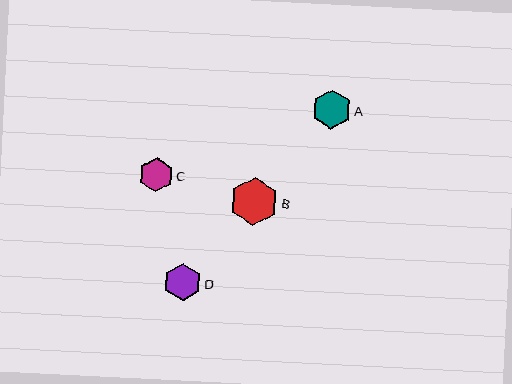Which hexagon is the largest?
Hexagon B is the largest with a size of approximately 48 pixels.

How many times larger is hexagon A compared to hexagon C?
Hexagon A is approximately 1.2 times the size of hexagon C.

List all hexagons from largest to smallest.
From largest to smallest: B, A, D, C.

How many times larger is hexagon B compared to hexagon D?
Hexagon B is approximately 1.3 times the size of hexagon D.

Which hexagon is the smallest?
Hexagon C is the smallest with a size of approximately 34 pixels.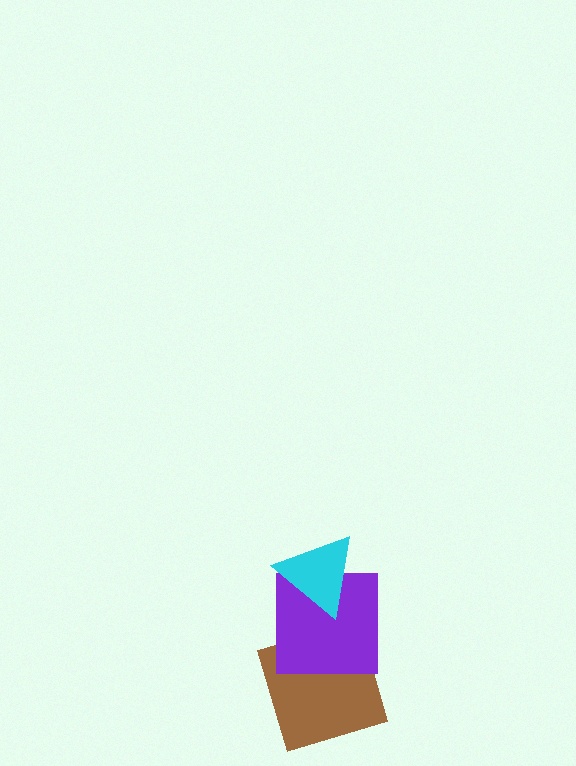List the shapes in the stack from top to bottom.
From top to bottom: the cyan triangle, the purple square, the brown square.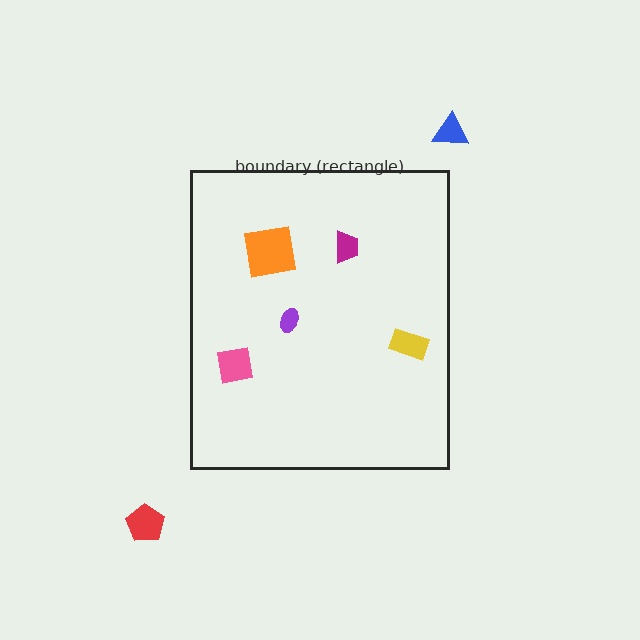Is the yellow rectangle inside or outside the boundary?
Inside.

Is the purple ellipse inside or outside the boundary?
Inside.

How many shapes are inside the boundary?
5 inside, 2 outside.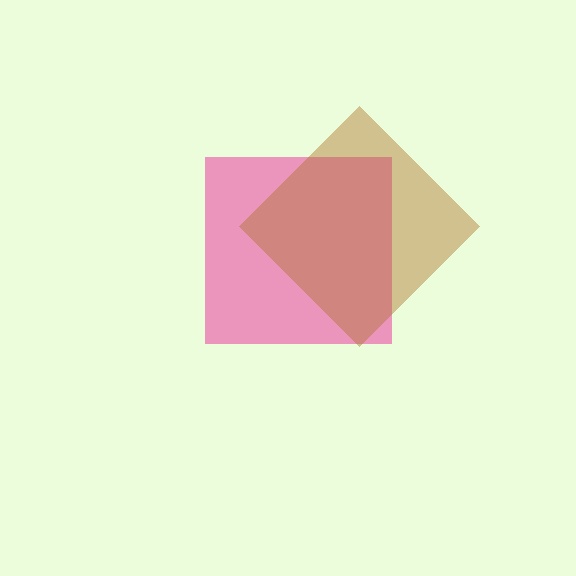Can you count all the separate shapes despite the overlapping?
Yes, there are 2 separate shapes.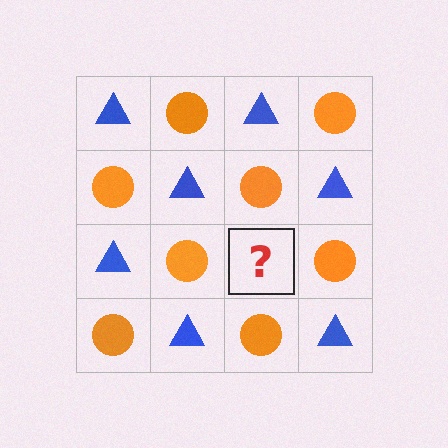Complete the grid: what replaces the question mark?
The question mark should be replaced with a blue triangle.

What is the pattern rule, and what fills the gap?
The rule is that it alternates blue triangle and orange circle in a checkerboard pattern. The gap should be filled with a blue triangle.